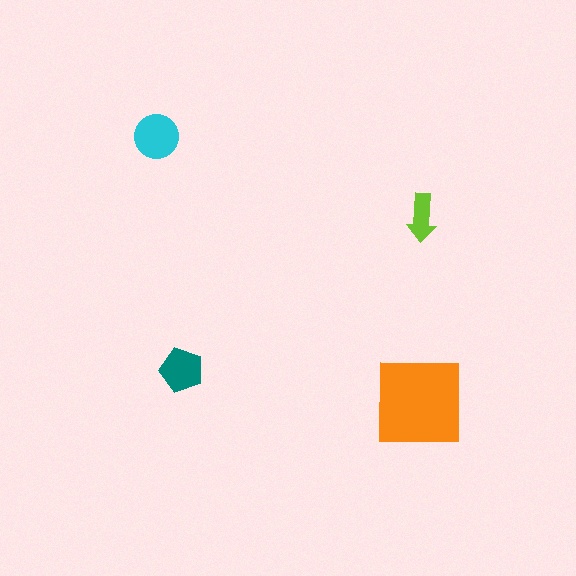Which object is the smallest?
The lime arrow.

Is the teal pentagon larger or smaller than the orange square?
Smaller.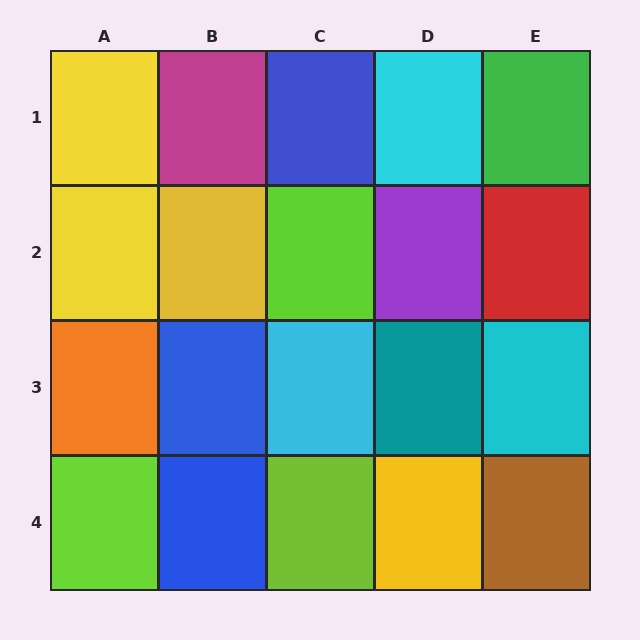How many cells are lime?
3 cells are lime.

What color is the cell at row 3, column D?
Teal.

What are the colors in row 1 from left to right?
Yellow, magenta, blue, cyan, green.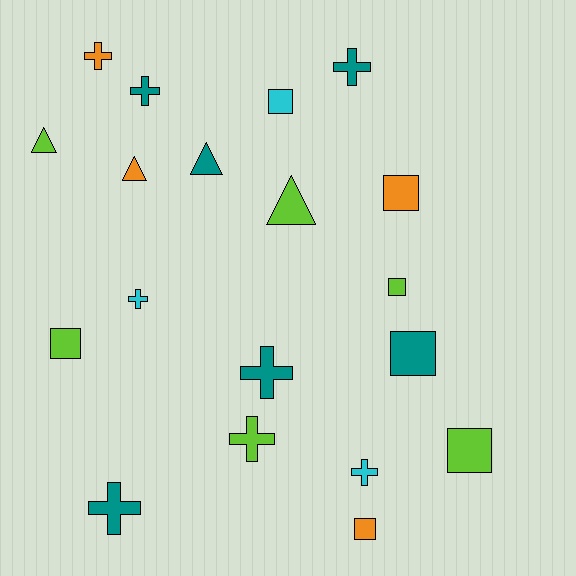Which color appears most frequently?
Lime, with 6 objects.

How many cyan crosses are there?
There are 2 cyan crosses.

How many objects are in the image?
There are 19 objects.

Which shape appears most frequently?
Cross, with 8 objects.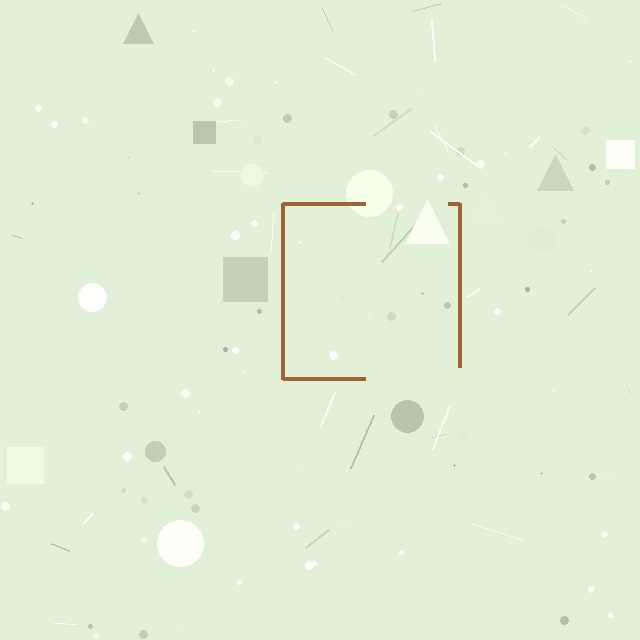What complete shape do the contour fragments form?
The contour fragments form a square.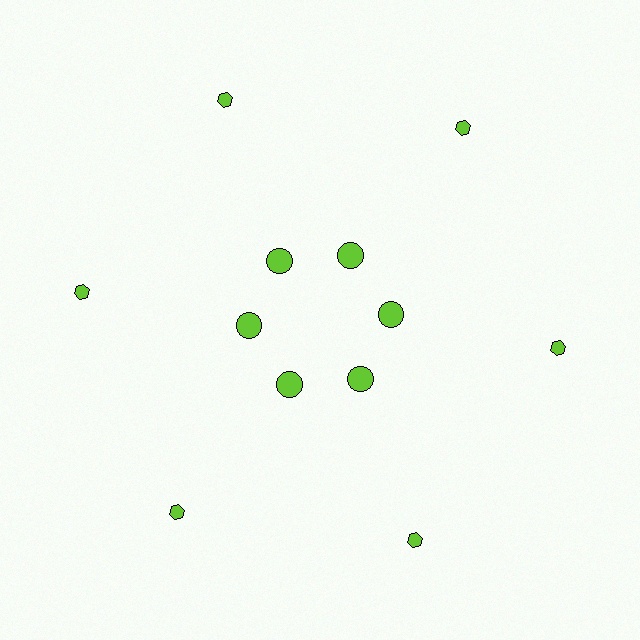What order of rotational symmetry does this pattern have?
This pattern has 6-fold rotational symmetry.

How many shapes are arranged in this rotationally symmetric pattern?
There are 12 shapes, arranged in 6 groups of 2.